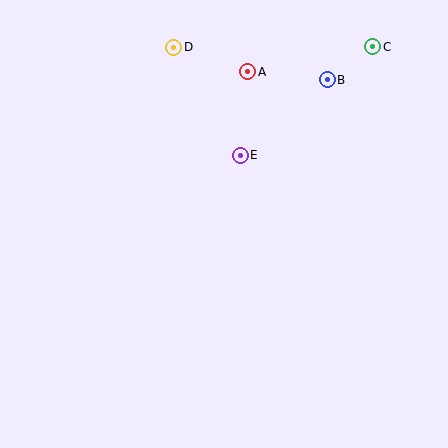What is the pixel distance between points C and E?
The distance between C and E is 171 pixels.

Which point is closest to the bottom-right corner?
Point E is closest to the bottom-right corner.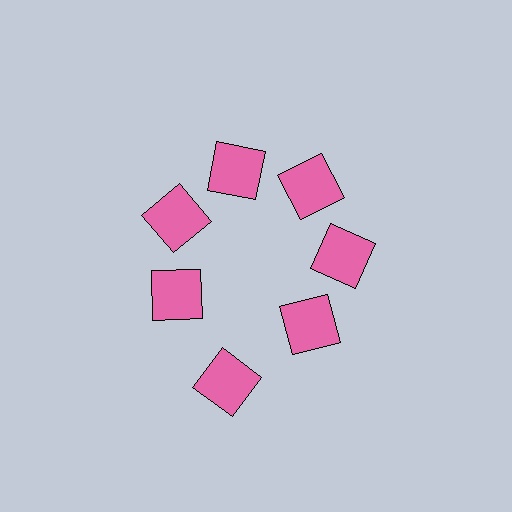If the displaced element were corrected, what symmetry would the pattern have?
It would have 7-fold rotational symmetry — the pattern would map onto itself every 51 degrees.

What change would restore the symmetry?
The symmetry would be restored by moving it inward, back onto the ring so that all 7 squares sit at equal angles and equal distance from the center.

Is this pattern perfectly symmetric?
No. The 7 pink squares are arranged in a ring, but one element near the 6 o'clock position is pushed outward from the center, breaking the 7-fold rotational symmetry.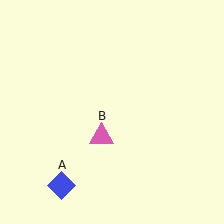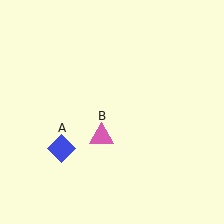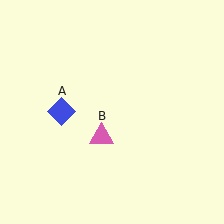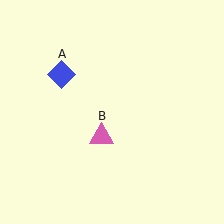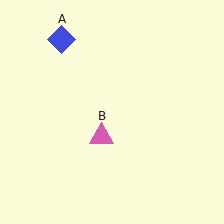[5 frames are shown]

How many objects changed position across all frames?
1 object changed position: blue diamond (object A).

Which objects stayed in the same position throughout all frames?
Pink triangle (object B) remained stationary.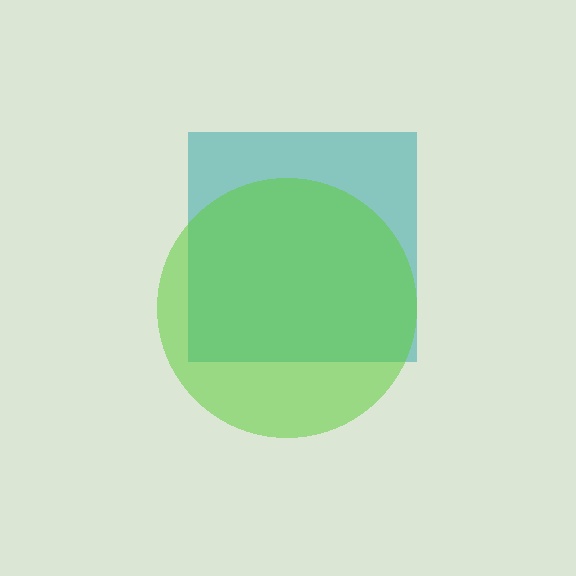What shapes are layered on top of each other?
The layered shapes are: a teal square, a lime circle.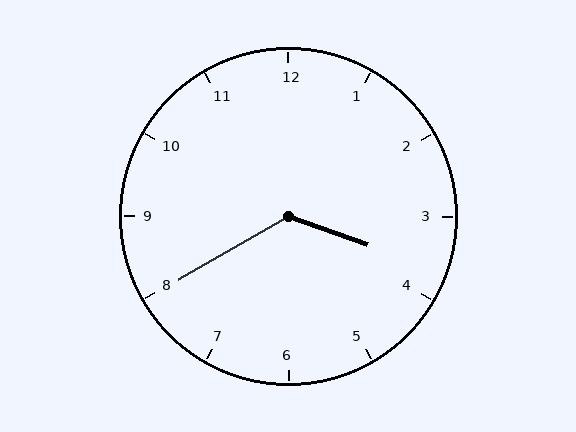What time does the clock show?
3:40.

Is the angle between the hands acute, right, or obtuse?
It is obtuse.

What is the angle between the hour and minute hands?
Approximately 130 degrees.